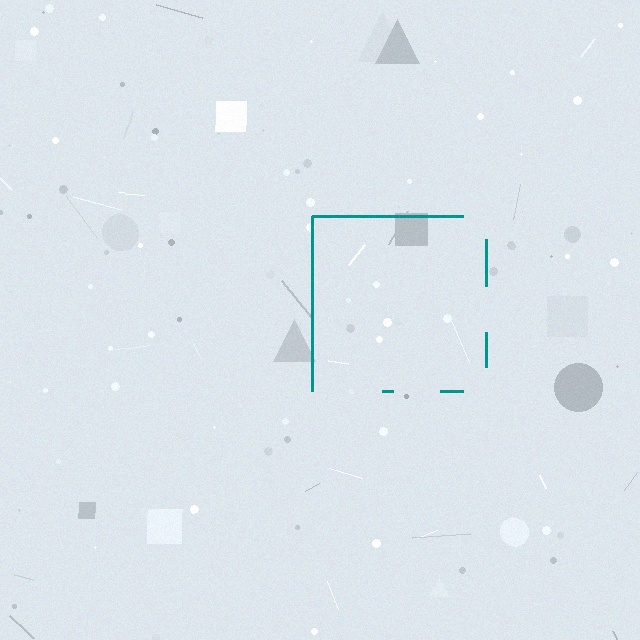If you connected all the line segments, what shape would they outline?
They would outline a square.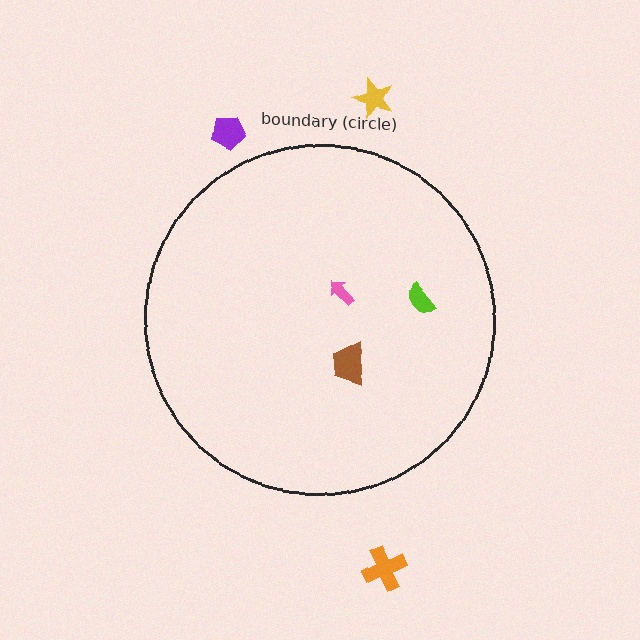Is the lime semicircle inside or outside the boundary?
Inside.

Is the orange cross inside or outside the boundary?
Outside.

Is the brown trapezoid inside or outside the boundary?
Inside.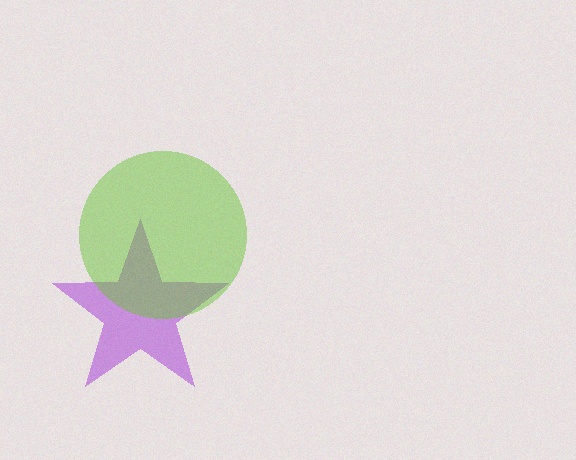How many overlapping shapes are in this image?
There are 2 overlapping shapes in the image.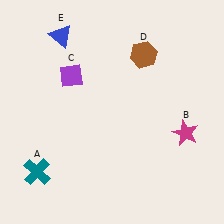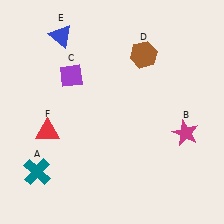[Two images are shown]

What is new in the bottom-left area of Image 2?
A red triangle (F) was added in the bottom-left area of Image 2.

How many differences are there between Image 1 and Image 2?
There is 1 difference between the two images.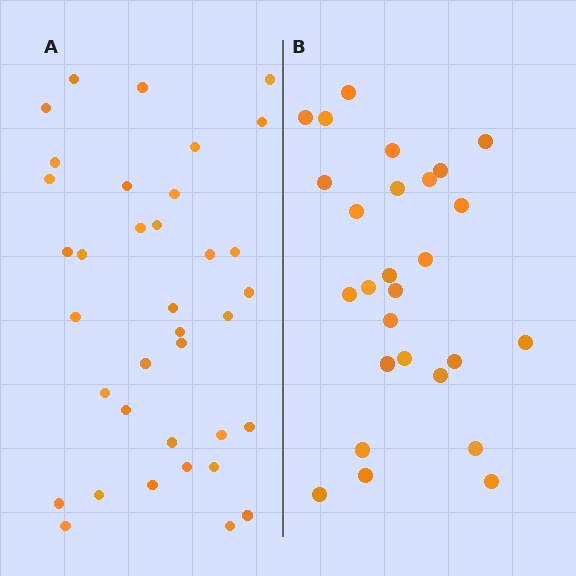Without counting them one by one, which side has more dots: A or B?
Region A (the left region) has more dots.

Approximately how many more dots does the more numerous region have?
Region A has roughly 8 or so more dots than region B.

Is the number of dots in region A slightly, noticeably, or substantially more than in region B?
Region A has noticeably more, but not dramatically so. The ratio is roughly 1.3 to 1.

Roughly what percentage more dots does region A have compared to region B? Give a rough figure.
About 35% more.